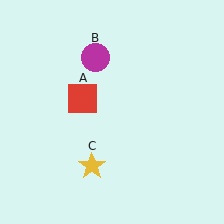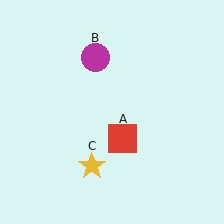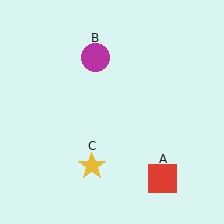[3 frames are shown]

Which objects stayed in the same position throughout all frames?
Magenta circle (object B) and yellow star (object C) remained stationary.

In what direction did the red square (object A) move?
The red square (object A) moved down and to the right.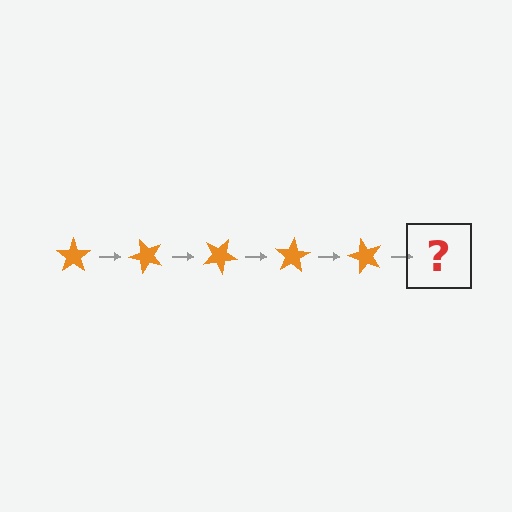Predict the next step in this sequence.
The next step is an orange star rotated 250 degrees.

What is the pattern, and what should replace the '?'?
The pattern is that the star rotates 50 degrees each step. The '?' should be an orange star rotated 250 degrees.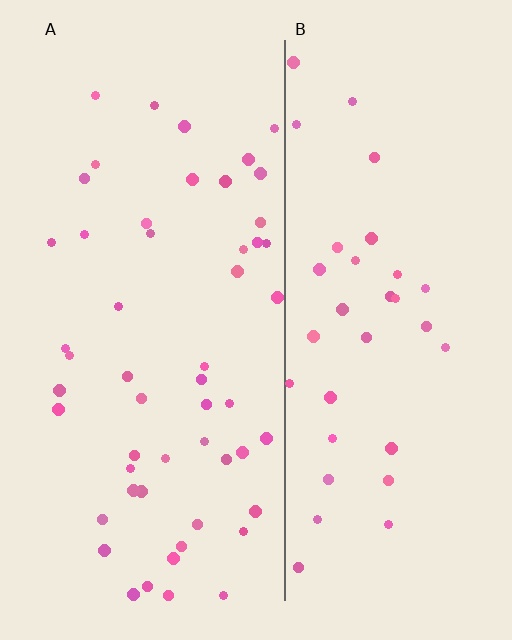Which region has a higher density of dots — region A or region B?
A (the left).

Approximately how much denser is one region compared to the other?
Approximately 1.5× — region A over region B.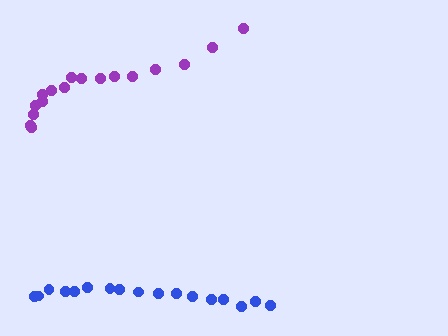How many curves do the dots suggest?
There are 2 distinct paths.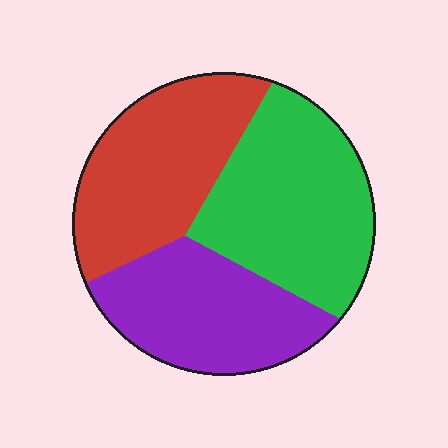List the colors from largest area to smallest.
From largest to smallest: green, red, purple.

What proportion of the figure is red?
Red covers around 35% of the figure.